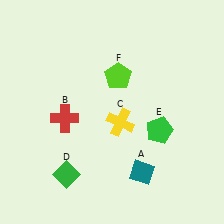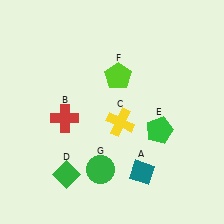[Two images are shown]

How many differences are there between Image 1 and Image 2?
There is 1 difference between the two images.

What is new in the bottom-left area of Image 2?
A green circle (G) was added in the bottom-left area of Image 2.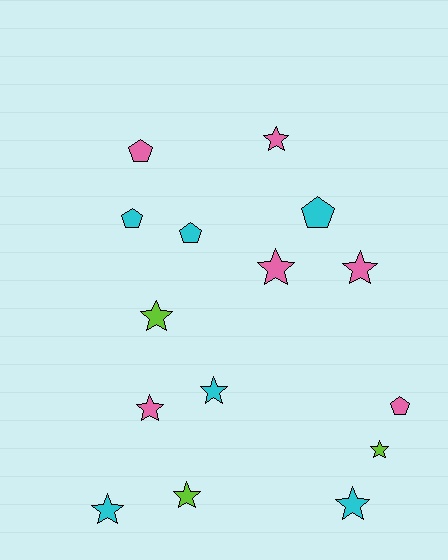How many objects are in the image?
There are 15 objects.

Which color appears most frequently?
Cyan, with 6 objects.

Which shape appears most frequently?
Star, with 10 objects.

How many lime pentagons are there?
There are no lime pentagons.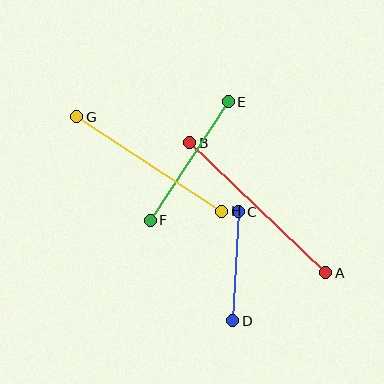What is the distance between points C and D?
The distance is approximately 109 pixels.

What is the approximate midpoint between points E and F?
The midpoint is at approximately (189, 161) pixels.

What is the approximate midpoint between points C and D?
The midpoint is at approximately (235, 266) pixels.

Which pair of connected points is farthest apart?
Points A and B are farthest apart.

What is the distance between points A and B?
The distance is approximately 188 pixels.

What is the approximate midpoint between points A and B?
The midpoint is at approximately (258, 208) pixels.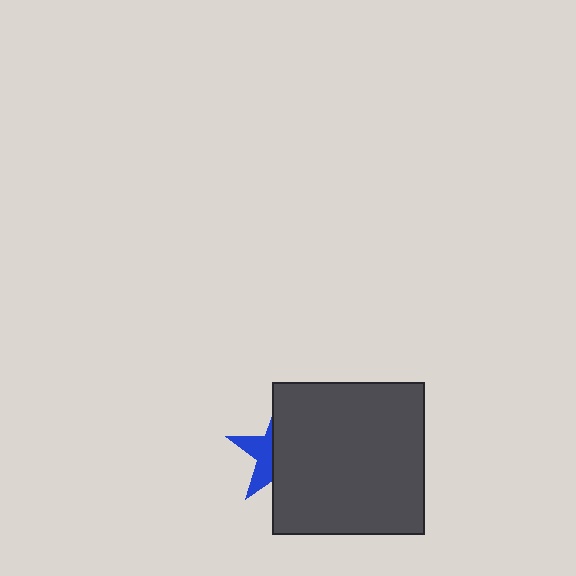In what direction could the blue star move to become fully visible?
The blue star could move left. That would shift it out from behind the dark gray square entirely.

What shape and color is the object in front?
The object in front is a dark gray square.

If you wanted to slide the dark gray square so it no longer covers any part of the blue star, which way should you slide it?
Slide it right — that is the most direct way to separate the two shapes.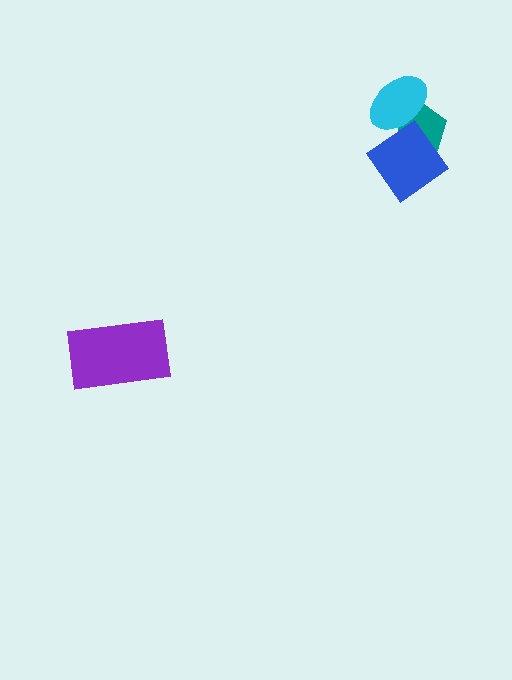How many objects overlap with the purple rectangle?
0 objects overlap with the purple rectangle.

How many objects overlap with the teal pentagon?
2 objects overlap with the teal pentagon.